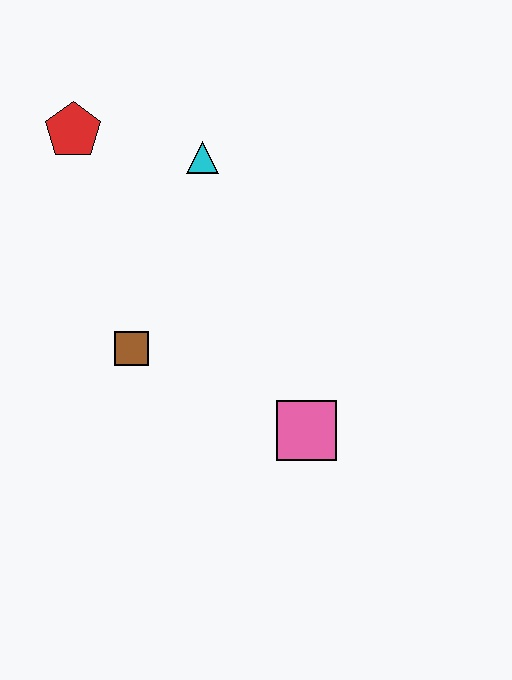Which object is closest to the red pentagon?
The cyan triangle is closest to the red pentagon.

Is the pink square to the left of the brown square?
No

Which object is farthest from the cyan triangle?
The pink square is farthest from the cyan triangle.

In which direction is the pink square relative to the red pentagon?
The pink square is below the red pentagon.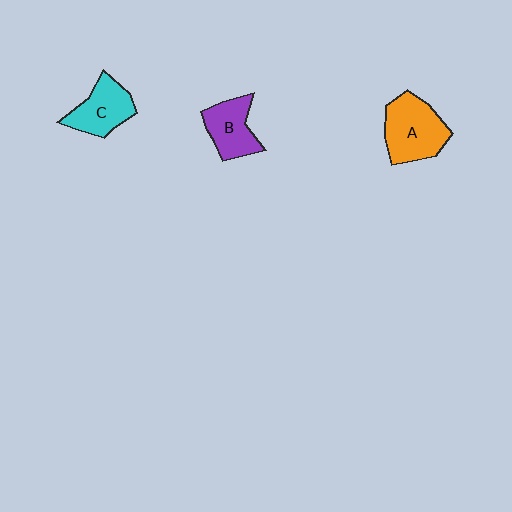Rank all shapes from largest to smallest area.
From largest to smallest: A (orange), C (cyan), B (purple).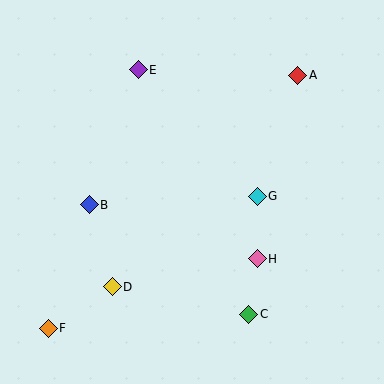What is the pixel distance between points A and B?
The distance between A and B is 246 pixels.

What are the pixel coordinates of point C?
Point C is at (249, 314).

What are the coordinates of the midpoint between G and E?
The midpoint between G and E is at (198, 133).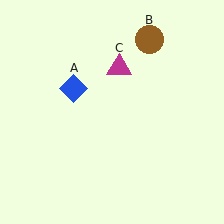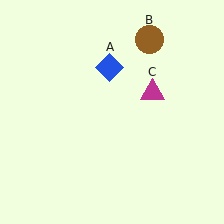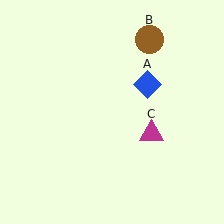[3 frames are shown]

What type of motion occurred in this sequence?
The blue diamond (object A), magenta triangle (object C) rotated clockwise around the center of the scene.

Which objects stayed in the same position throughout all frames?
Brown circle (object B) remained stationary.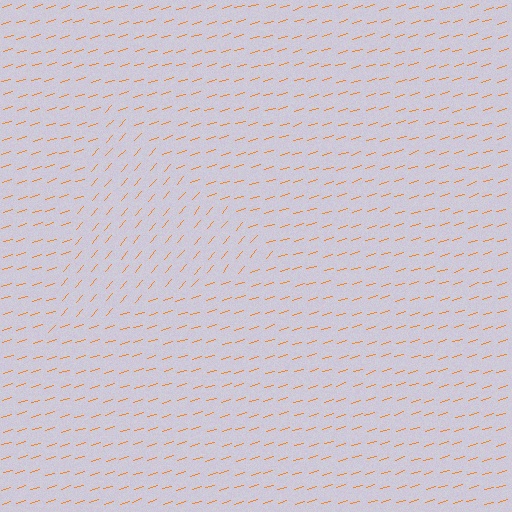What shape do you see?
I see a triangle.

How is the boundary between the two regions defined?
The boundary is defined purely by a change in line orientation (approximately 33 degrees difference). All lines are the same color and thickness.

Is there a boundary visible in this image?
Yes, there is a texture boundary formed by a change in line orientation.